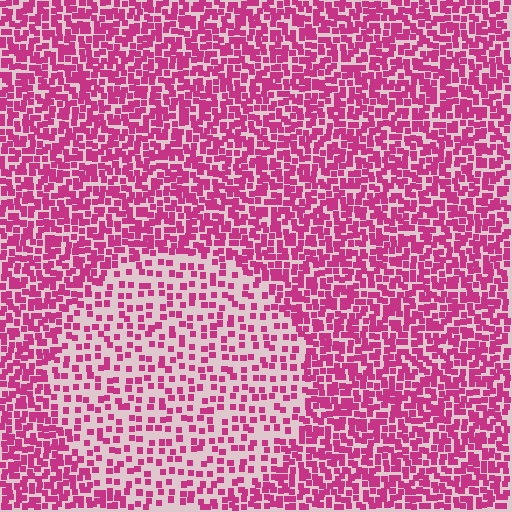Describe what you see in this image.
The image contains small magenta elements arranged at two different densities. A circle-shaped region is visible where the elements are less densely packed than the surrounding area.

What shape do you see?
I see a circle.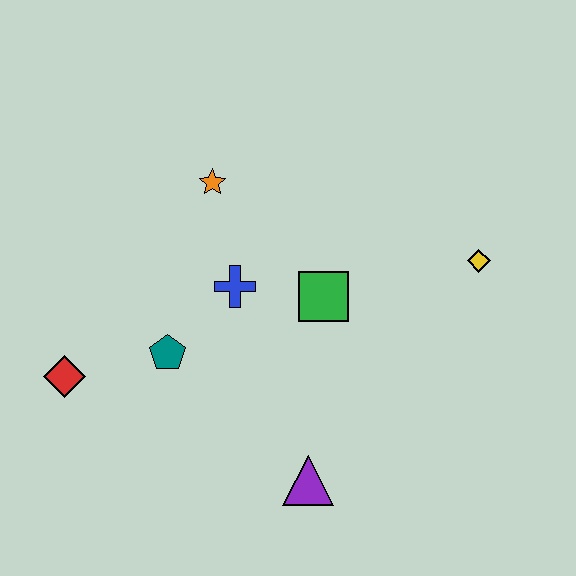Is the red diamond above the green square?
No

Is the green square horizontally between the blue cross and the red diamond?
No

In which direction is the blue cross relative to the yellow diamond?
The blue cross is to the left of the yellow diamond.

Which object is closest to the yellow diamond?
The green square is closest to the yellow diamond.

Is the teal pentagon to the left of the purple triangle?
Yes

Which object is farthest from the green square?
The red diamond is farthest from the green square.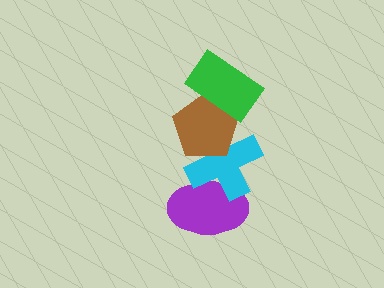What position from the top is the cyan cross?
The cyan cross is 3rd from the top.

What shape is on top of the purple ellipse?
The cyan cross is on top of the purple ellipse.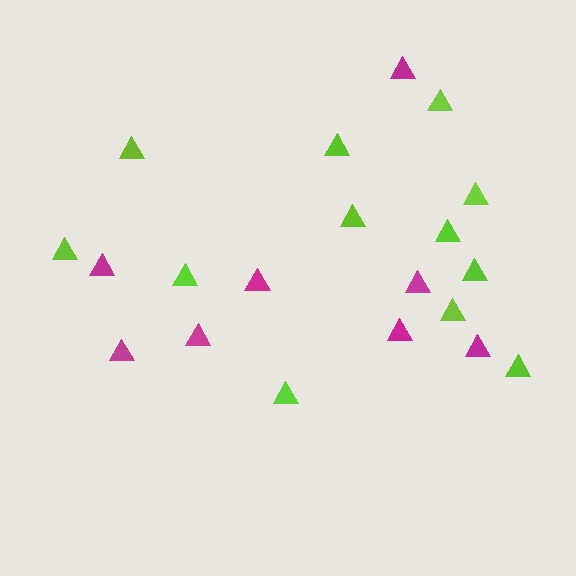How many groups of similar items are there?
There are 2 groups: one group of lime triangles (12) and one group of magenta triangles (8).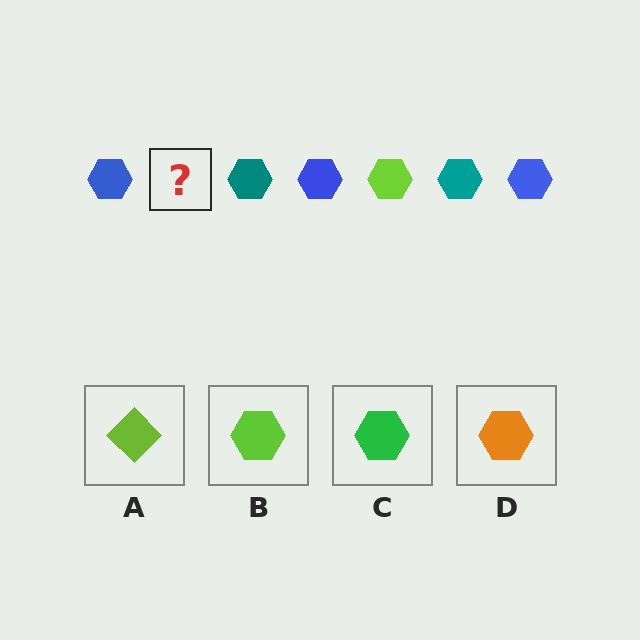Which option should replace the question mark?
Option B.